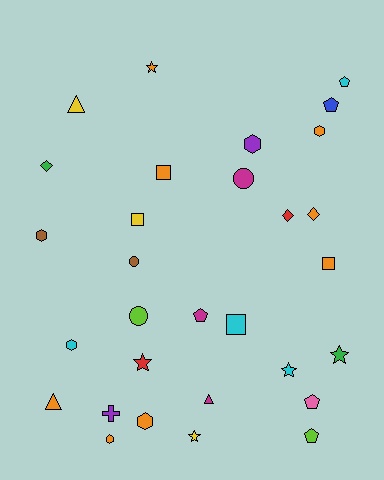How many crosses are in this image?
There is 1 cross.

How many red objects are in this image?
There are 2 red objects.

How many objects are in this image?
There are 30 objects.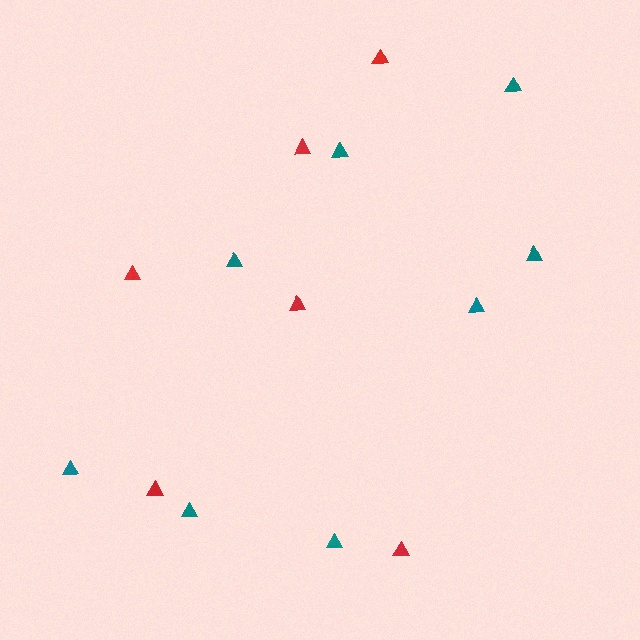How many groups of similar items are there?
There are 2 groups: one group of red triangles (6) and one group of teal triangles (8).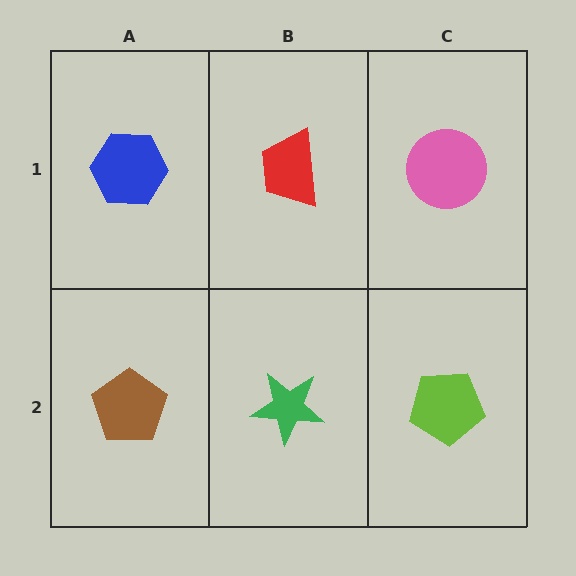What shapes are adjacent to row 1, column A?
A brown pentagon (row 2, column A), a red trapezoid (row 1, column B).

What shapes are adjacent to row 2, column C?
A pink circle (row 1, column C), a green star (row 2, column B).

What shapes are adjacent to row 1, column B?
A green star (row 2, column B), a blue hexagon (row 1, column A), a pink circle (row 1, column C).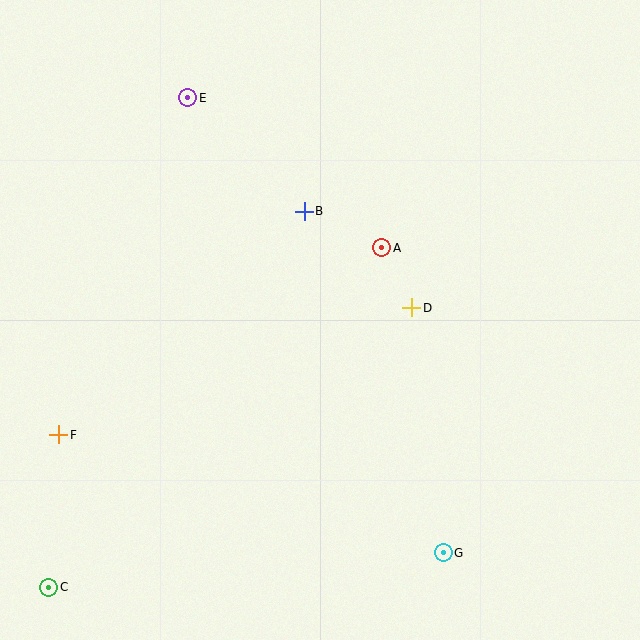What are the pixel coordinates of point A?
Point A is at (382, 248).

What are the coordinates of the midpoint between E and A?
The midpoint between E and A is at (285, 173).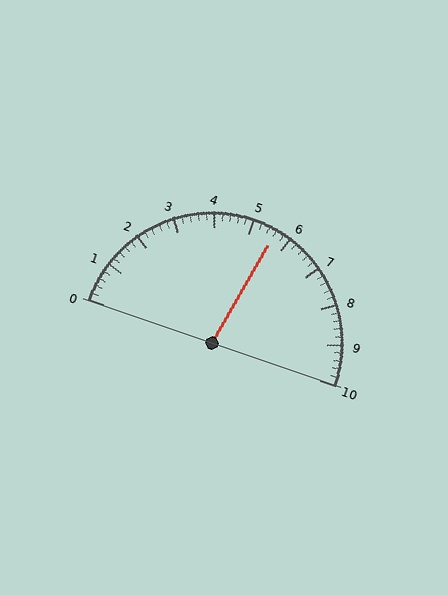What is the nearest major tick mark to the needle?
The nearest major tick mark is 6.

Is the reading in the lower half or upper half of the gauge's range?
The reading is in the upper half of the range (0 to 10).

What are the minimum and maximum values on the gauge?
The gauge ranges from 0 to 10.